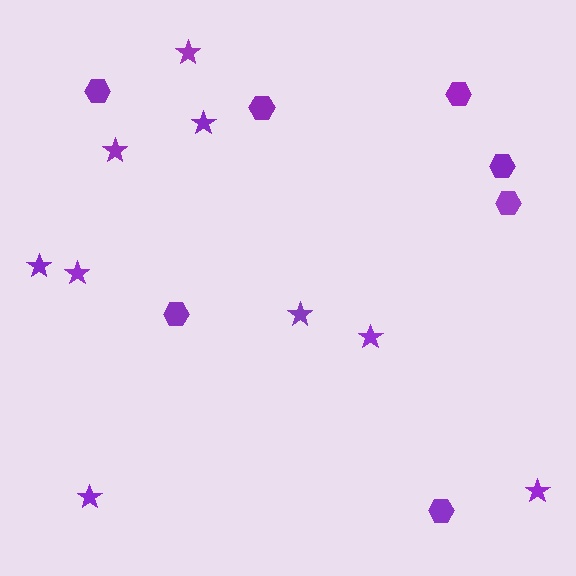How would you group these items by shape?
There are 2 groups: one group of stars (9) and one group of hexagons (7).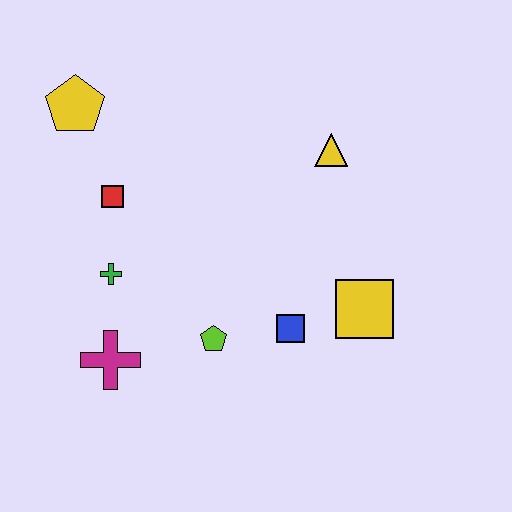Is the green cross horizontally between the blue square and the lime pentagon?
No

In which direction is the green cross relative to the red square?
The green cross is below the red square.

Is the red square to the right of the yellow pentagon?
Yes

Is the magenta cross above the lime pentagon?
No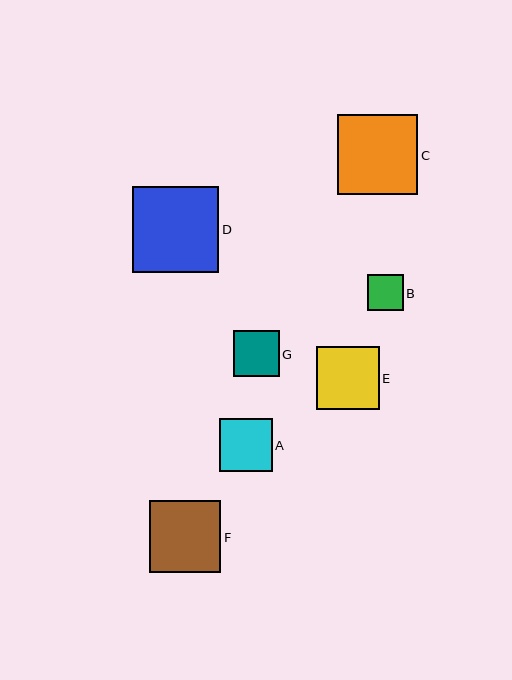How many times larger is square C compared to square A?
Square C is approximately 1.5 times the size of square A.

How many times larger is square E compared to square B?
Square E is approximately 1.8 times the size of square B.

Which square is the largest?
Square D is the largest with a size of approximately 86 pixels.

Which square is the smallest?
Square B is the smallest with a size of approximately 36 pixels.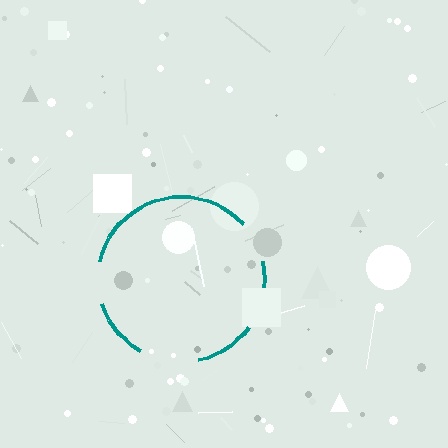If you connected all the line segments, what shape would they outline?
They would outline a circle.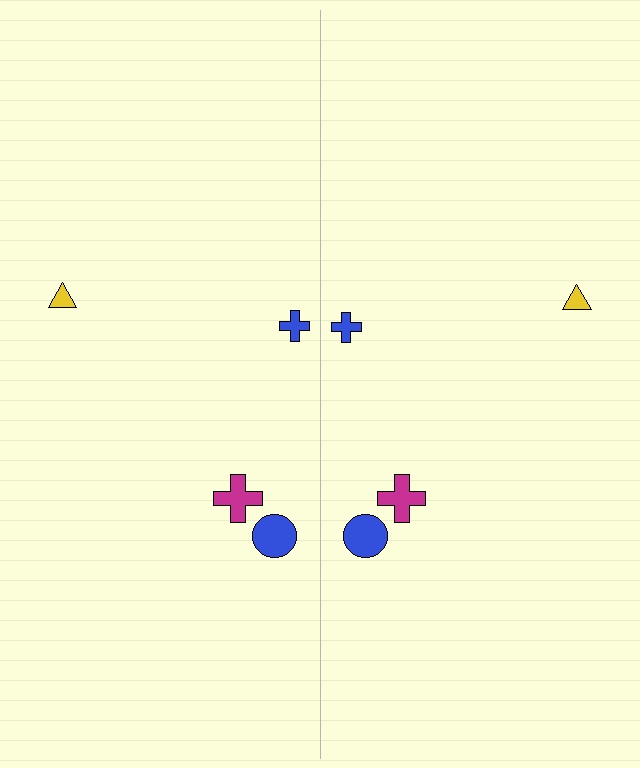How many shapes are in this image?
There are 8 shapes in this image.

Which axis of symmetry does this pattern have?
The pattern has a vertical axis of symmetry running through the center of the image.